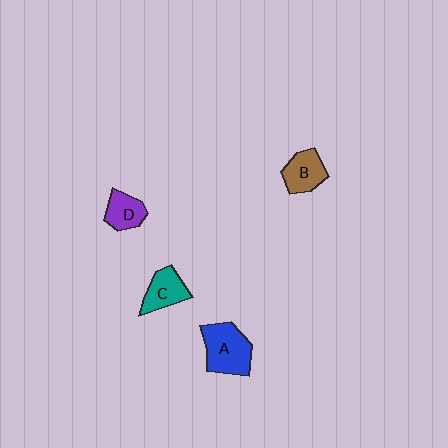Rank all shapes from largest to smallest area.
From largest to smallest: A (blue), B (brown), C (teal), D (purple).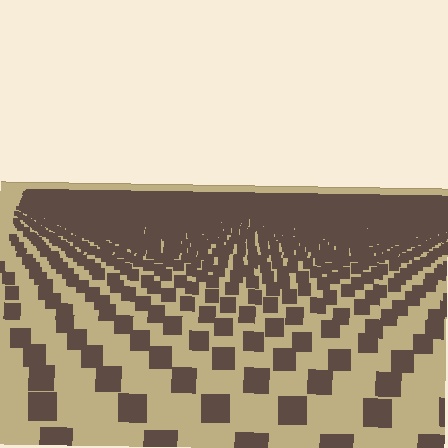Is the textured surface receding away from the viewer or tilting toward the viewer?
The surface is receding away from the viewer. Texture elements get smaller and denser toward the top.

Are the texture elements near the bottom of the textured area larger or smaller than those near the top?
Larger. Near the bottom, elements are closer to the viewer and appear at a bigger on-screen size.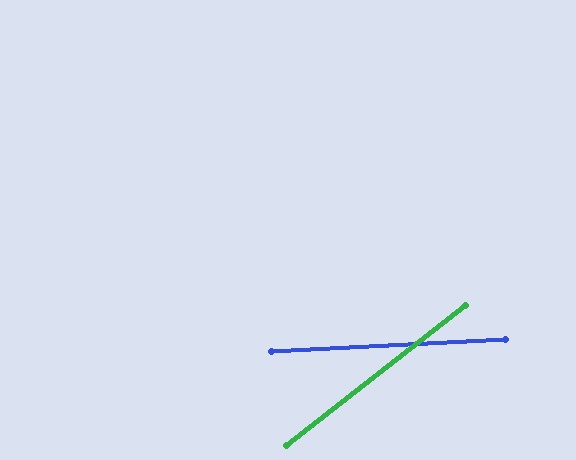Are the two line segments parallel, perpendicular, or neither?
Neither parallel nor perpendicular — they differ by about 35°.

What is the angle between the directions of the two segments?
Approximately 35 degrees.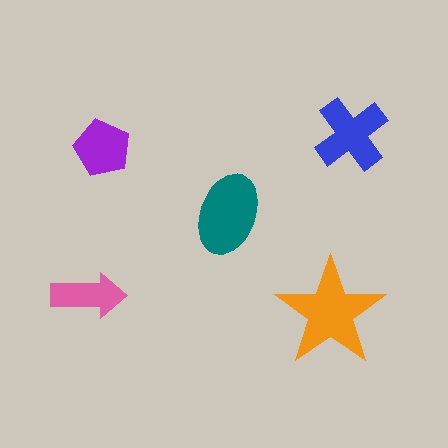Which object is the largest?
The orange star.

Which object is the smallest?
The pink arrow.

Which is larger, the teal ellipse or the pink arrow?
The teal ellipse.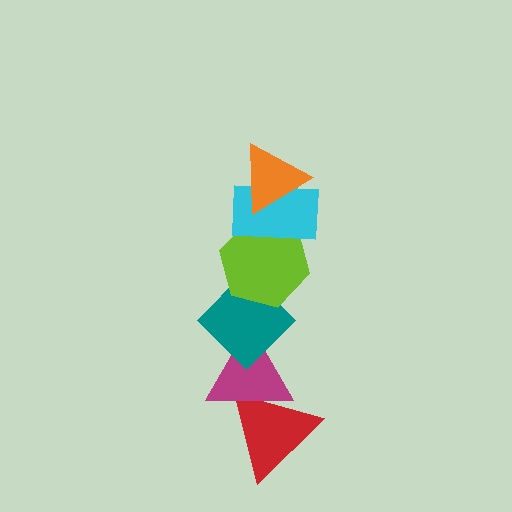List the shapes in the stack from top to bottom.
From top to bottom: the orange triangle, the cyan rectangle, the lime hexagon, the teal diamond, the magenta triangle, the red triangle.